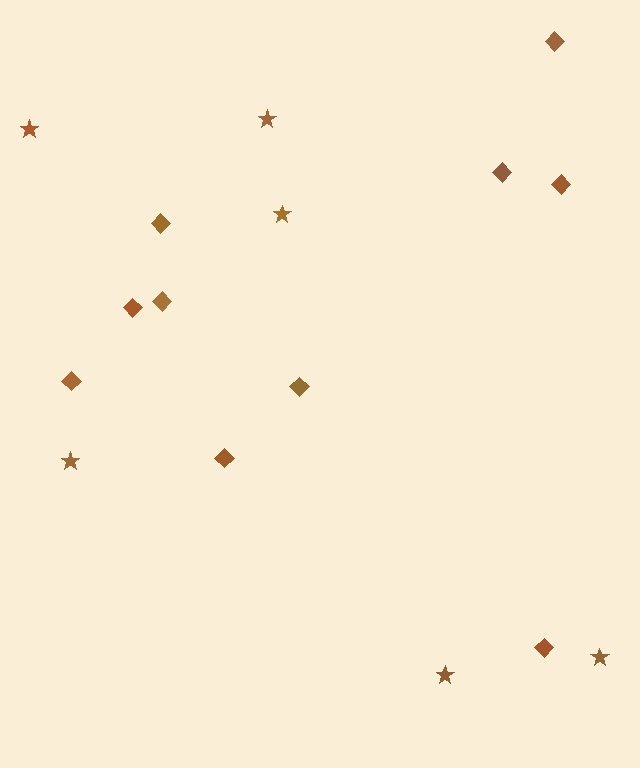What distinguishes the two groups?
There are 2 groups: one group of stars (6) and one group of diamonds (10).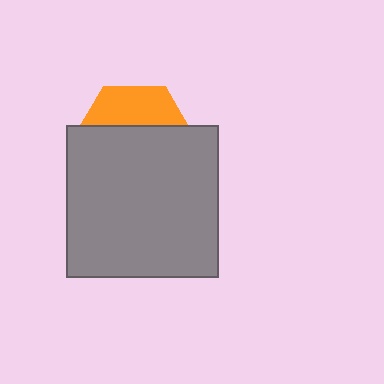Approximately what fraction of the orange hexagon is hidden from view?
Roughly 67% of the orange hexagon is hidden behind the gray square.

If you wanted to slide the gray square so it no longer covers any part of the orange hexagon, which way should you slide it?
Slide it down — that is the most direct way to separate the two shapes.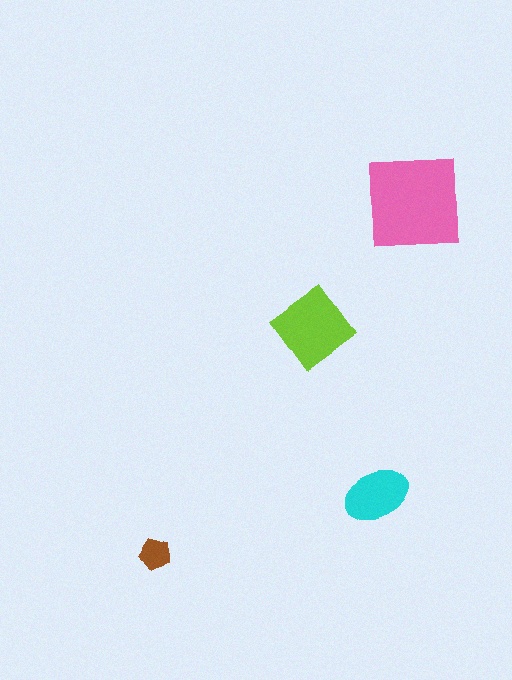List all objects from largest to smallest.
The pink square, the lime diamond, the cyan ellipse, the brown pentagon.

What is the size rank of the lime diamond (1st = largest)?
2nd.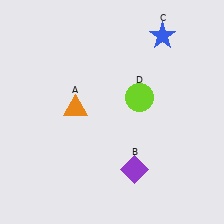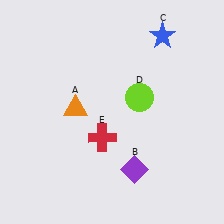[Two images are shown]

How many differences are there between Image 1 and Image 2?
There is 1 difference between the two images.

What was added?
A red cross (E) was added in Image 2.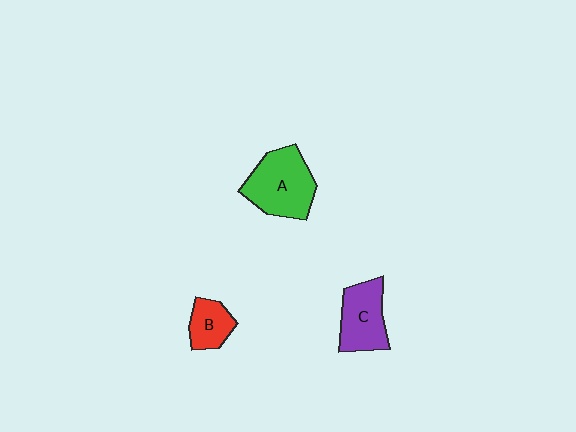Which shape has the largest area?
Shape A (green).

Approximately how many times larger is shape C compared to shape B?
Approximately 1.6 times.